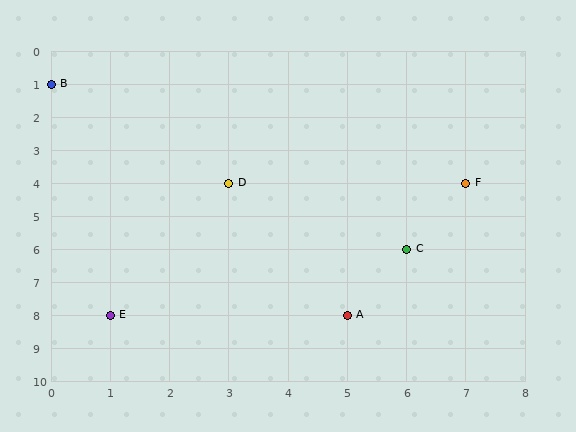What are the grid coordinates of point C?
Point C is at grid coordinates (6, 6).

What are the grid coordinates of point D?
Point D is at grid coordinates (3, 4).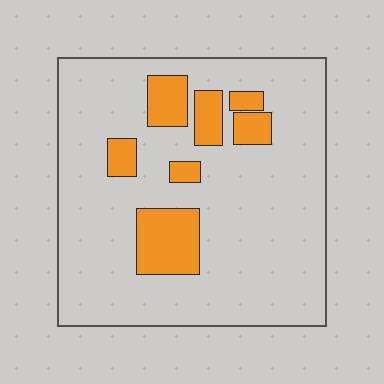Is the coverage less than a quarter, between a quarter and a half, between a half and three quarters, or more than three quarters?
Less than a quarter.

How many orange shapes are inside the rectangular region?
7.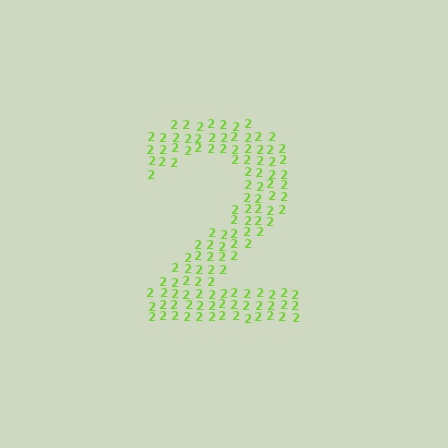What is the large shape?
The large shape is the digit 2.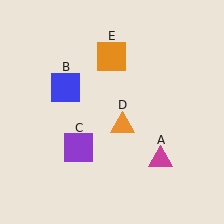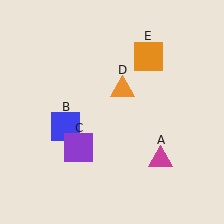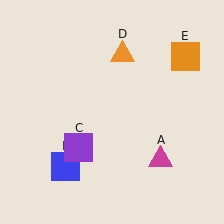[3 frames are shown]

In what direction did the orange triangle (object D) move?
The orange triangle (object D) moved up.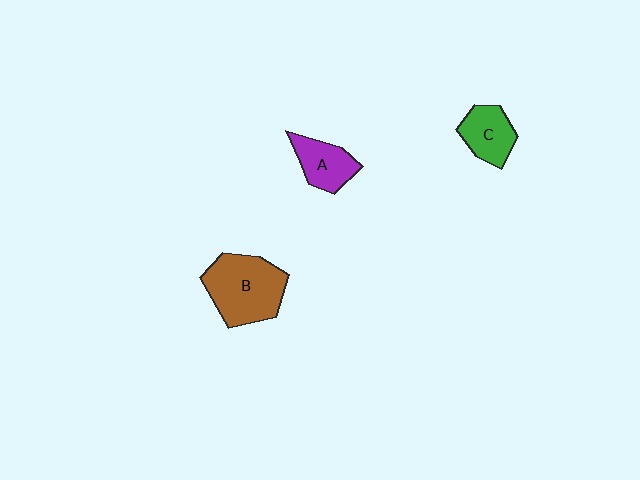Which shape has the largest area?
Shape B (brown).